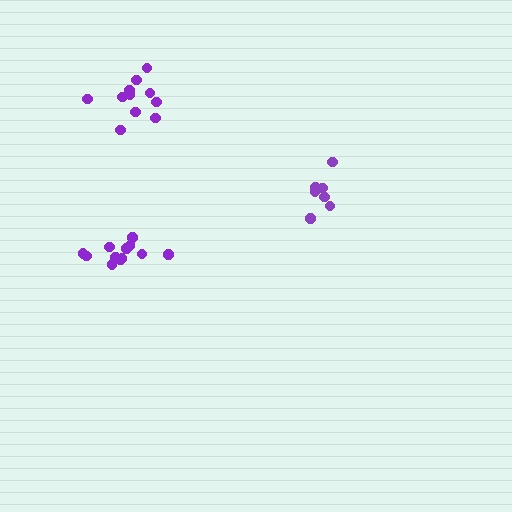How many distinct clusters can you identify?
There are 3 distinct clusters.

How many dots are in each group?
Group 1: 7 dots, Group 2: 12 dots, Group 3: 12 dots (31 total).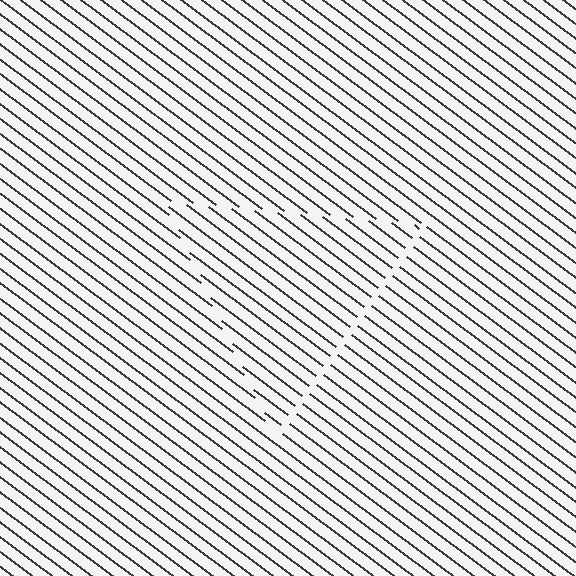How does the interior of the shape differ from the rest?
The interior of the shape contains the same grating, shifted by half a period — the contour is defined by the phase discontinuity where line-ends from the inner and outer gratings abut.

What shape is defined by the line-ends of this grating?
An illusory triangle. The interior of the shape contains the same grating, shifted by half a period — the contour is defined by the phase discontinuity where line-ends from the inner and outer gratings abut.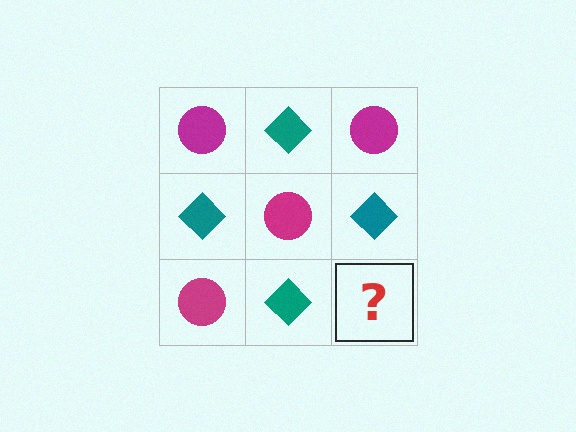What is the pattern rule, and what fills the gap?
The rule is that it alternates magenta circle and teal diamond in a checkerboard pattern. The gap should be filled with a magenta circle.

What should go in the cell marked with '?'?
The missing cell should contain a magenta circle.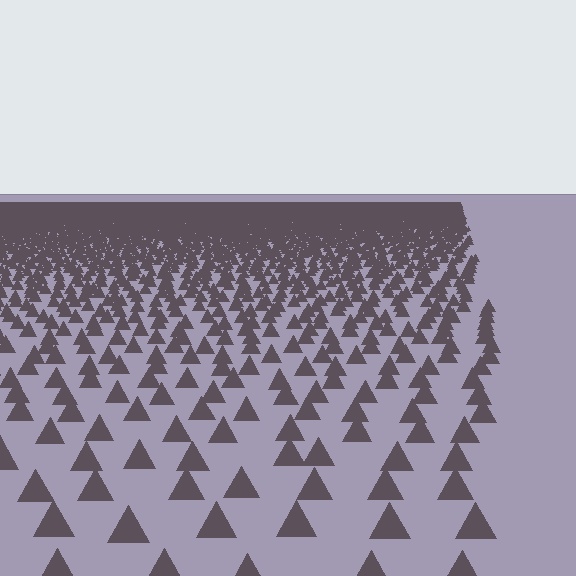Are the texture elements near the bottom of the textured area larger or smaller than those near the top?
Larger. Near the bottom, elements are closer to the viewer and appear at a bigger on-screen size.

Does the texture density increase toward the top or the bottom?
Density increases toward the top.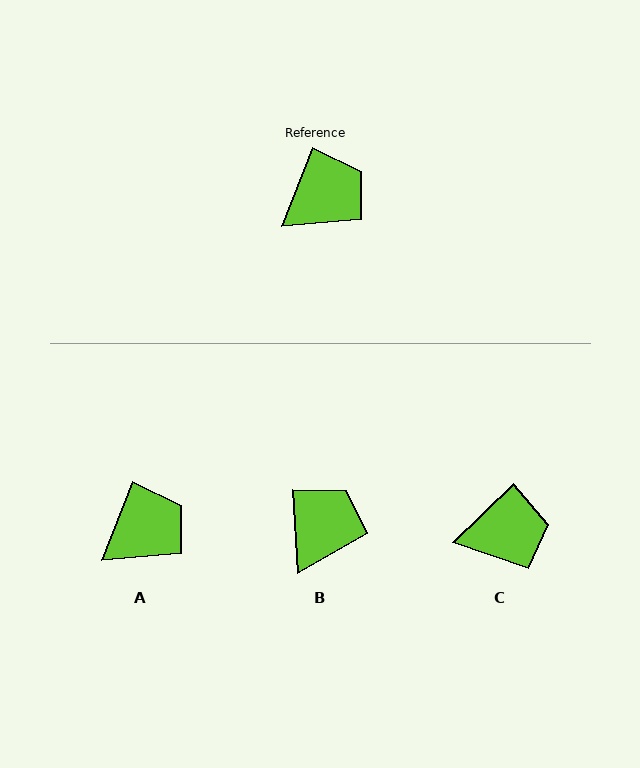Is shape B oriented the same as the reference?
No, it is off by about 25 degrees.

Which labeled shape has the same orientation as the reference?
A.